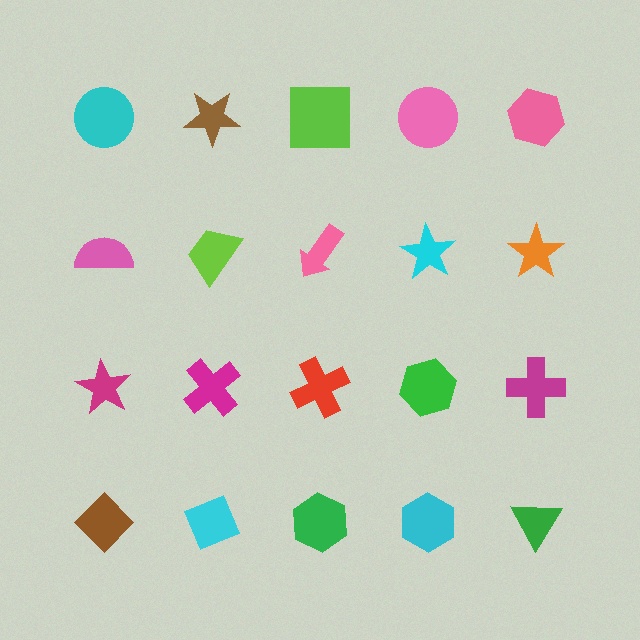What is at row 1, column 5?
A pink hexagon.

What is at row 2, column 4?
A cyan star.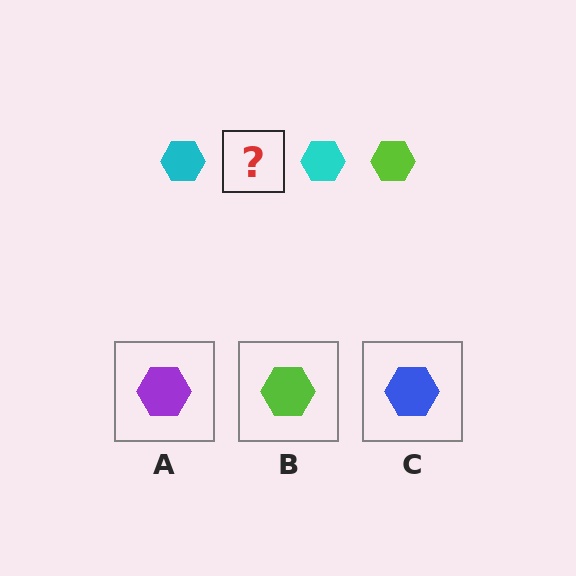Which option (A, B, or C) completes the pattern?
B.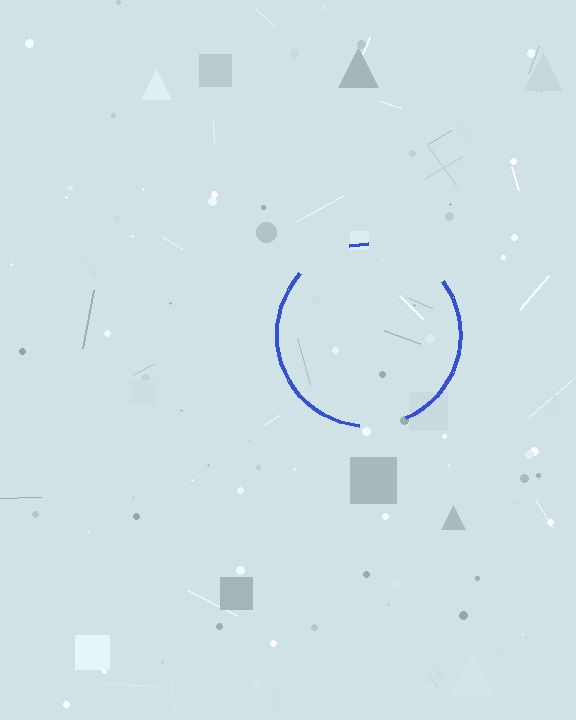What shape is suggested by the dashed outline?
The dashed outline suggests a circle.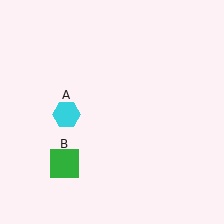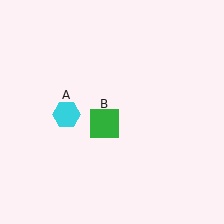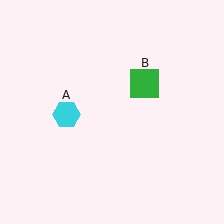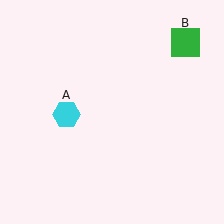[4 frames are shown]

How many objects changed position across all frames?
1 object changed position: green square (object B).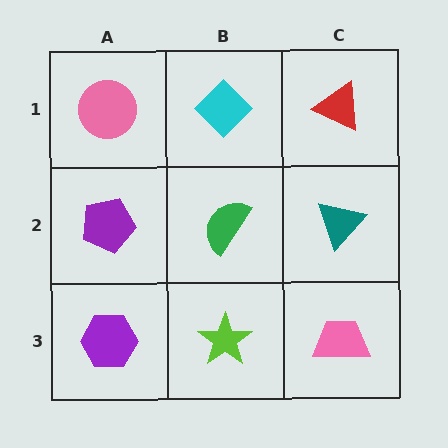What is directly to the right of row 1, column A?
A cyan diamond.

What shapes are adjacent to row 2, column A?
A pink circle (row 1, column A), a purple hexagon (row 3, column A), a green semicircle (row 2, column B).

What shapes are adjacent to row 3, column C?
A teal triangle (row 2, column C), a lime star (row 3, column B).